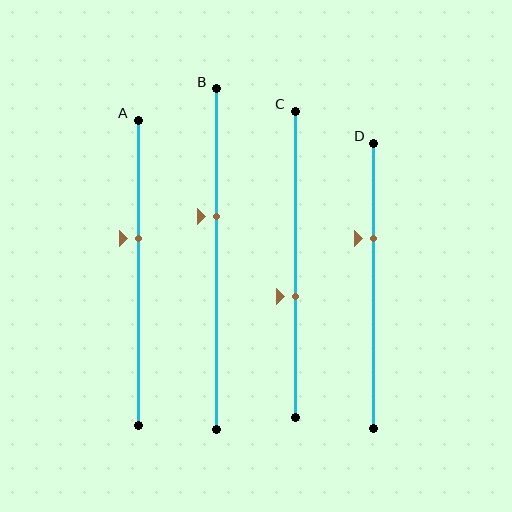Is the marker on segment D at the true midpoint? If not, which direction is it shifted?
No, the marker on segment D is shifted upward by about 16% of the segment length.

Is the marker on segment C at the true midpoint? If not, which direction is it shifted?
No, the marker on segment C is shifted downward by about 11% of the segment length.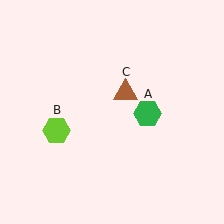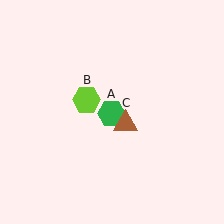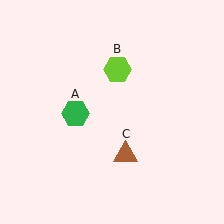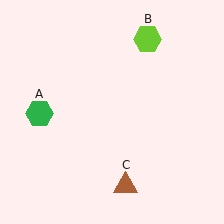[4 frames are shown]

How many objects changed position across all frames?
3 objects changed position: green hexagon (object A), lime hexagon (object B), brown triangle (object C).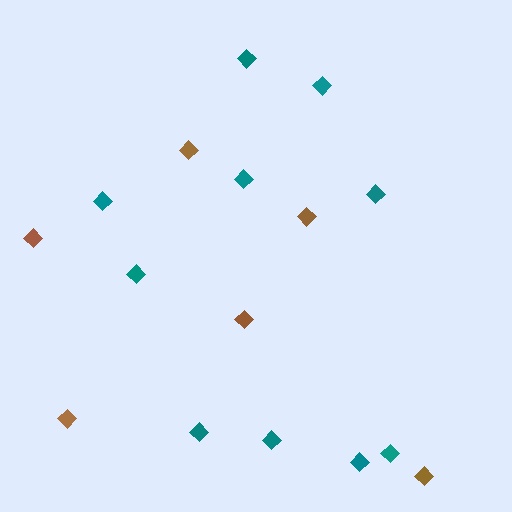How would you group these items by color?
There are 2 groups: one group of brown diamonds (6) and one group of teal diamonds (10).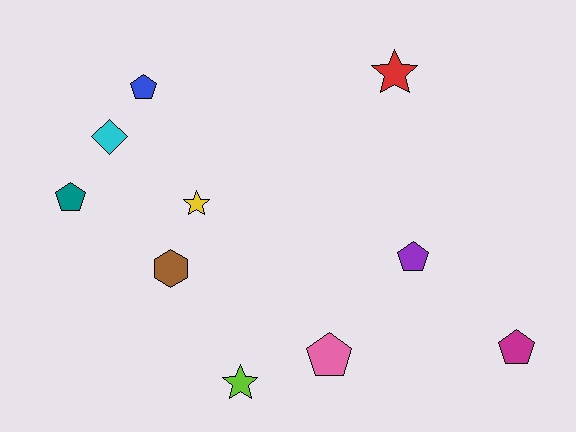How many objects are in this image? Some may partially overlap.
There are 10 objects.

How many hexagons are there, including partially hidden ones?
There is 1 hexagon.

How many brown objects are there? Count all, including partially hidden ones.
There is 1 brown object.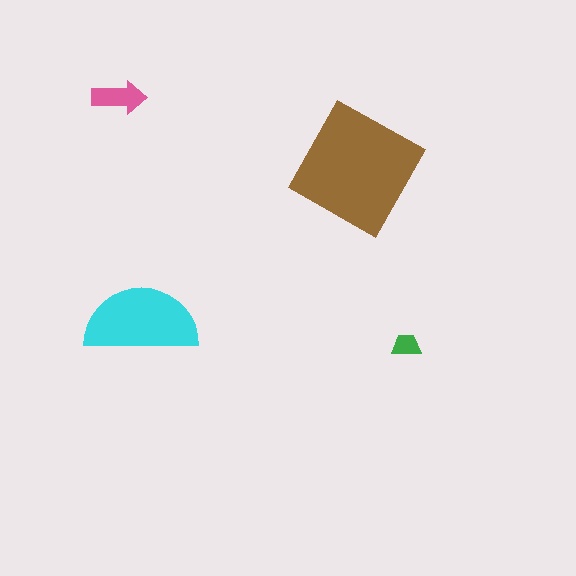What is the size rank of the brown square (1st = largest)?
1st.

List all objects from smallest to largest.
The green trapezoid, the pink arrow, the cyan semicircle, the brown square.